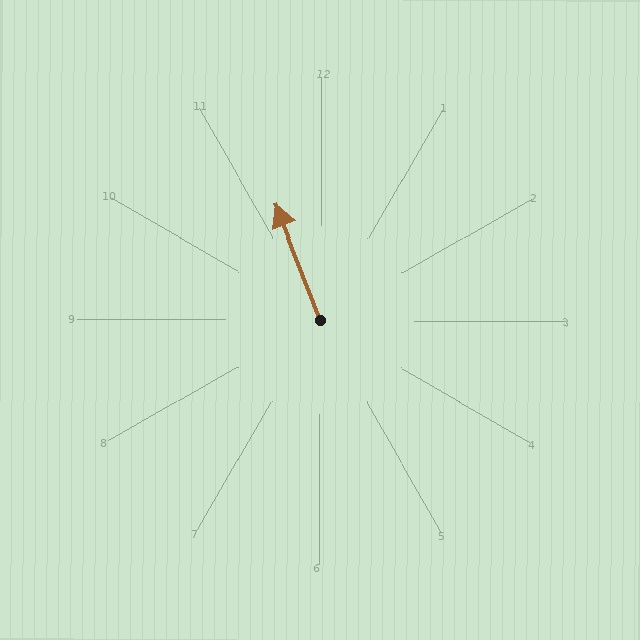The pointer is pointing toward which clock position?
Roughly 11 o'clock.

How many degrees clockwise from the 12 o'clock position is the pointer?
Approximately 339 degrees.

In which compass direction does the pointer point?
North.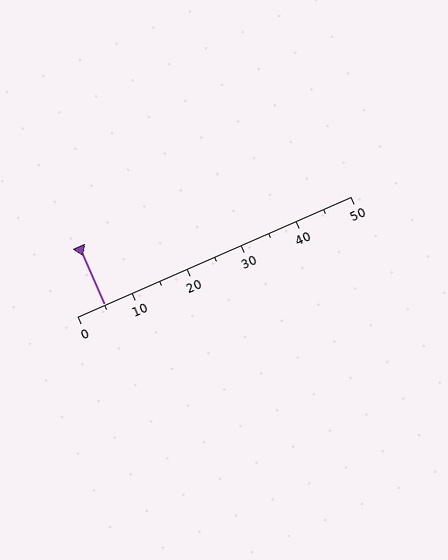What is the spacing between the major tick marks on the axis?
The major ticks are spaced 10 apart.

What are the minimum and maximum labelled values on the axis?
The axis runs from 0 to 50.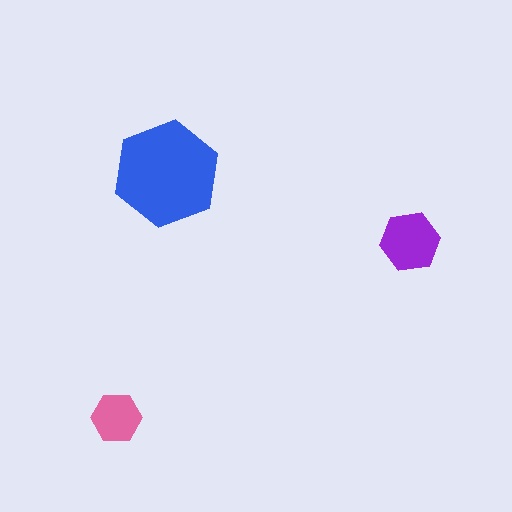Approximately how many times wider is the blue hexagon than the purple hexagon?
About 2 times wider.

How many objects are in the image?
There are 3 objects in the image.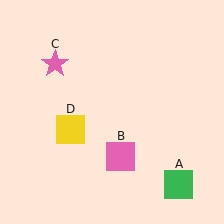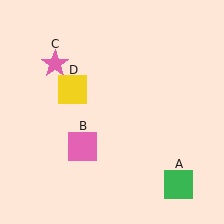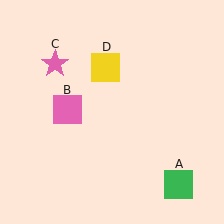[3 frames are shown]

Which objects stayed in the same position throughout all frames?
Green square (object A) and pink star (object C) remained stationary.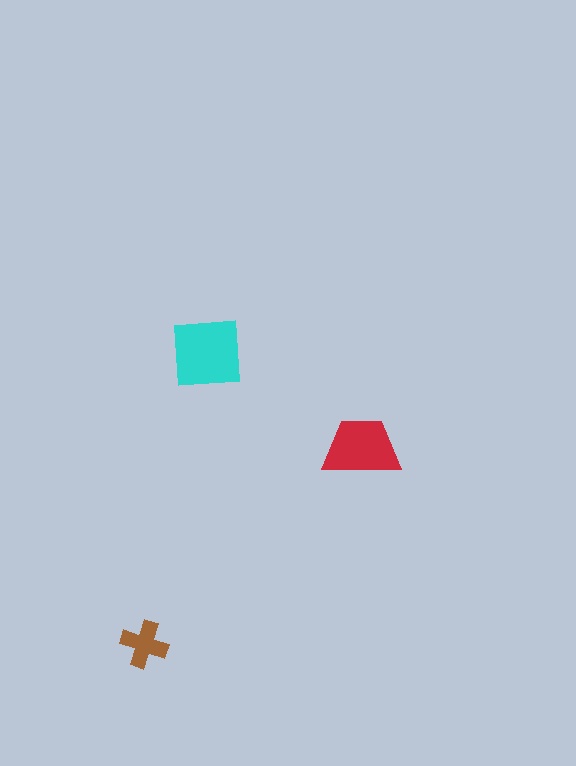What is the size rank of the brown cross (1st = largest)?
3rd.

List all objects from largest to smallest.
The cyan square, the red trapezoid, the brown cross.